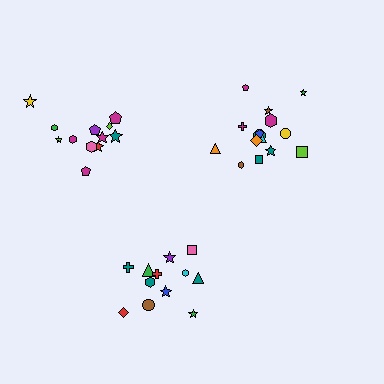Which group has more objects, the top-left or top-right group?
The top-right group.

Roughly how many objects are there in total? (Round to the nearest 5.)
Roughly 40 objects in total.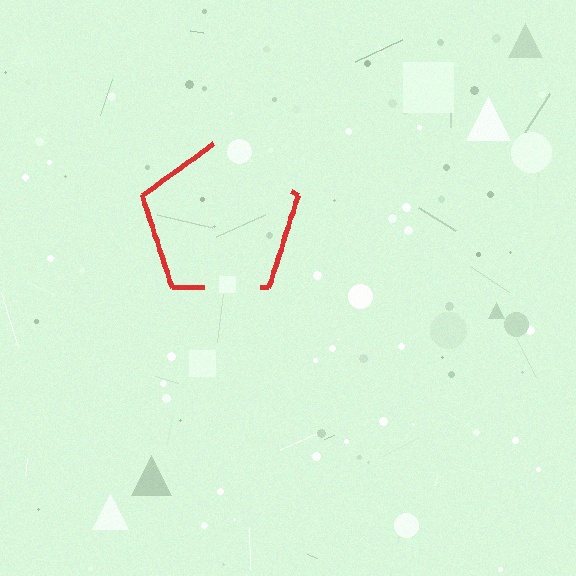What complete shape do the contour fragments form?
The contour fragments form a pentagon.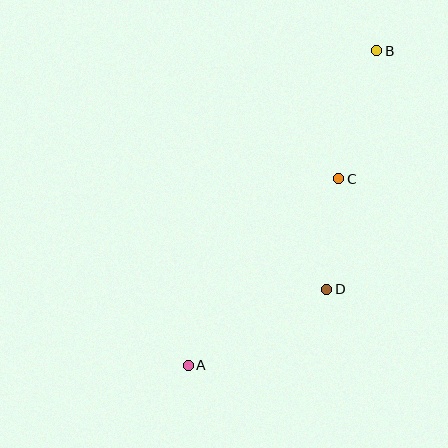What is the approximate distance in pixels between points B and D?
The distance between B and D is approximately 243 pixels.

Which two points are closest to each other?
Points C and D are closest to each other.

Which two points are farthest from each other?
Points A and B are farthest from each other.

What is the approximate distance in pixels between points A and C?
The distance between A and C is approximately 240 pixels.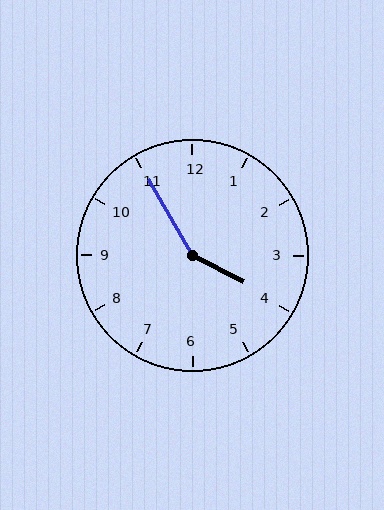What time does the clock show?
3:55.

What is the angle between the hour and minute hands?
Approximately 148 degrees.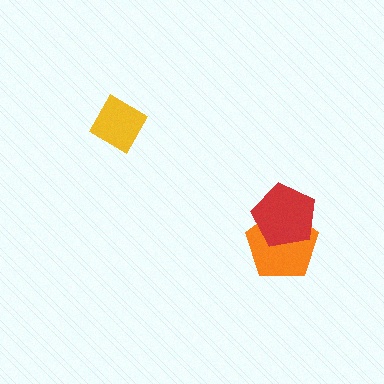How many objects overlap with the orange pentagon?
1 object overlaps with the orange pentagon.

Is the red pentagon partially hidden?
No, no other shape covers it.